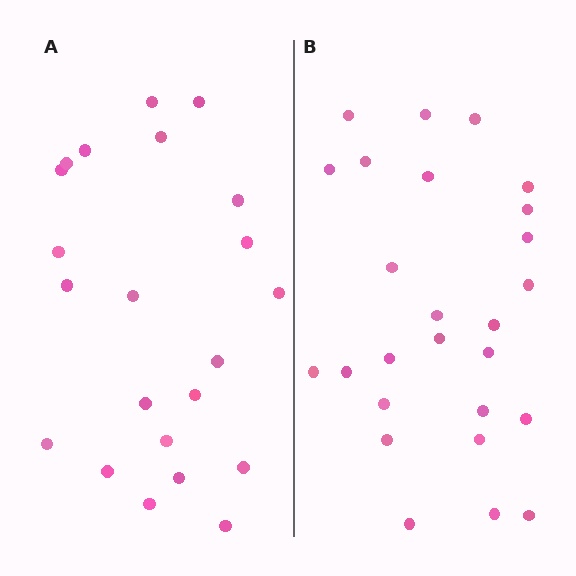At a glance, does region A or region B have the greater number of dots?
Region B (the right region) has more dots.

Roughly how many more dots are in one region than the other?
Region B has about 4 more dots than region A.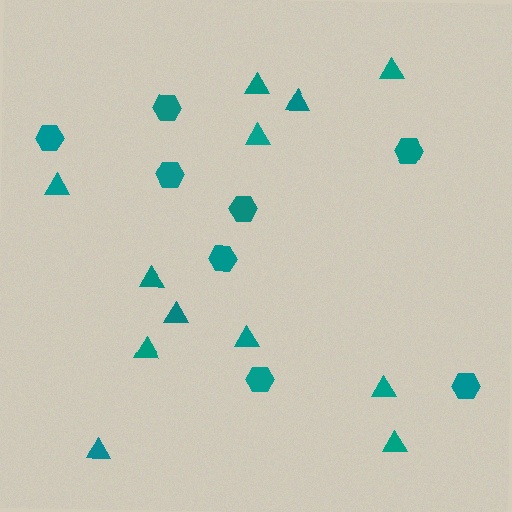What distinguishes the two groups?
There are 2 groups: one group of triangles (12) and one group of hexagons (8).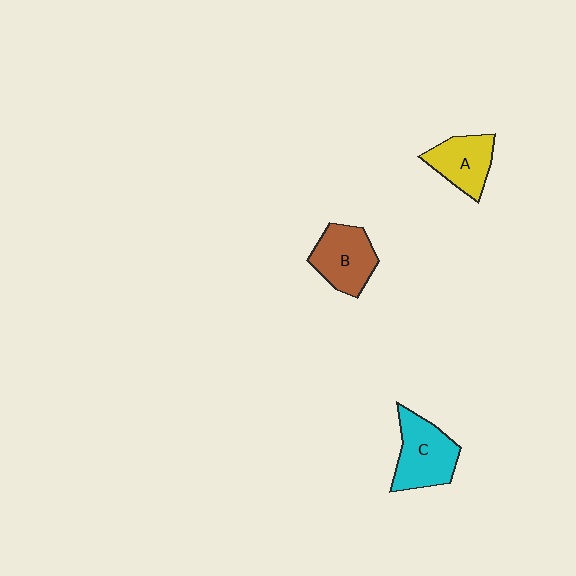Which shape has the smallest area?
Shape A (yellow).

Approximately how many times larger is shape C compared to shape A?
Approximately 1.3 times.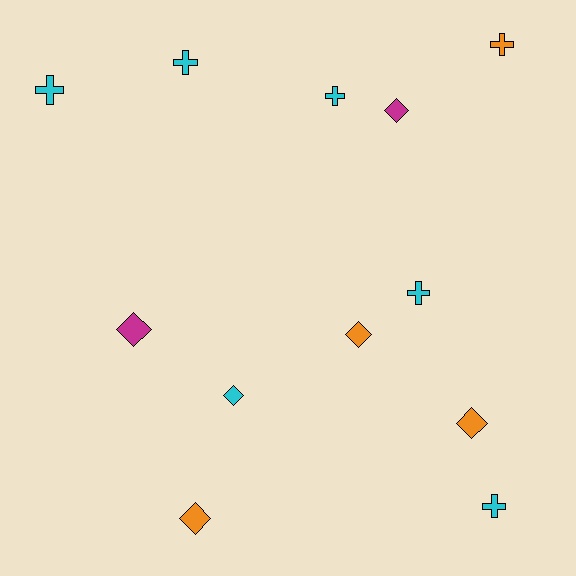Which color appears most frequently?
Cyan, with 6 objects.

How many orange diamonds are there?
There are 3 orange diamonds.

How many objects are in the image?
There are 12 objects.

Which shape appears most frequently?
Cross, with 6 objects.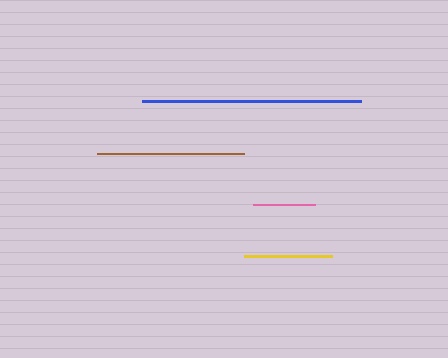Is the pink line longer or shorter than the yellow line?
The yellow line is longer than the pink line.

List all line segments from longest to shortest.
From longest to shortest: blue, brown, yellow, pink.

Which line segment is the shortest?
The pink line is the shortest at approximately 62 pixels.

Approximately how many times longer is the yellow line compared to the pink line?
The yellow line is approximately 1.4 times the length of the pink line.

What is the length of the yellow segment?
The yellow segment is approximately 88 pixels long.